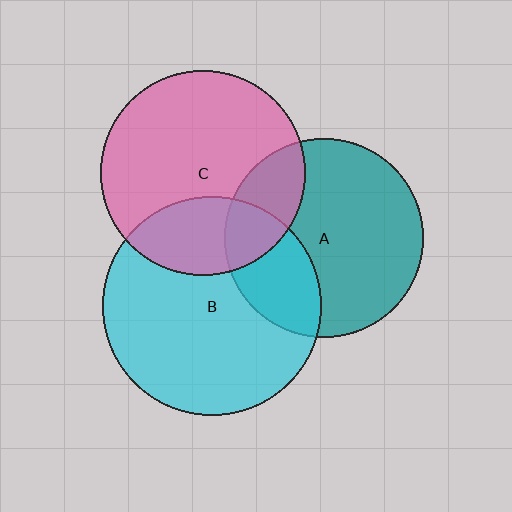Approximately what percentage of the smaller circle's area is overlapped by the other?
Approximately 25%.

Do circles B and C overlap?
Yes.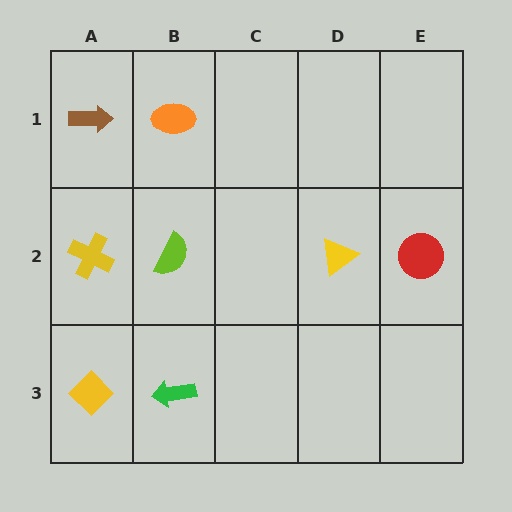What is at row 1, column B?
An orange ellipse.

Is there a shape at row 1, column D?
No, that cell is empty.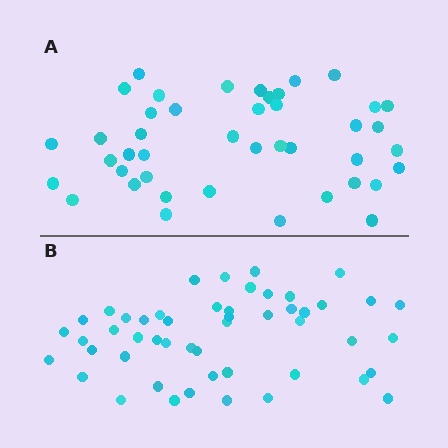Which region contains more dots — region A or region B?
Region B (the bottom region) has more dots.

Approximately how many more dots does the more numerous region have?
Region B has roughly 8 or so more dots than region A.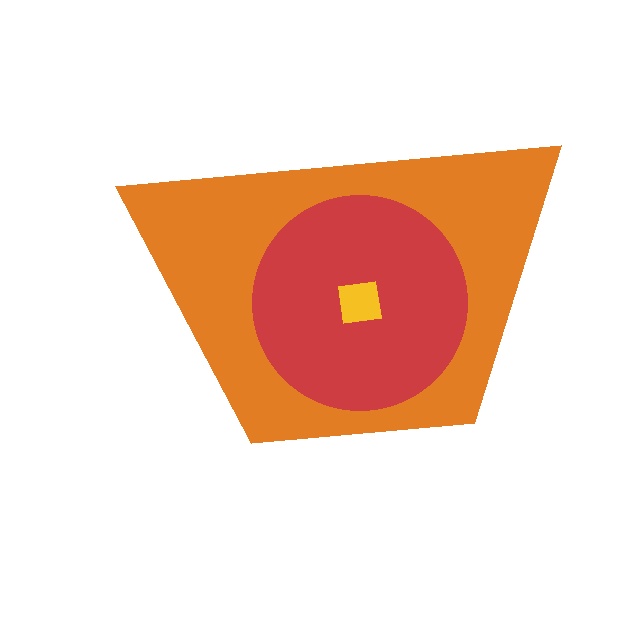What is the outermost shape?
The orange trapezoid.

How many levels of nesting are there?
3.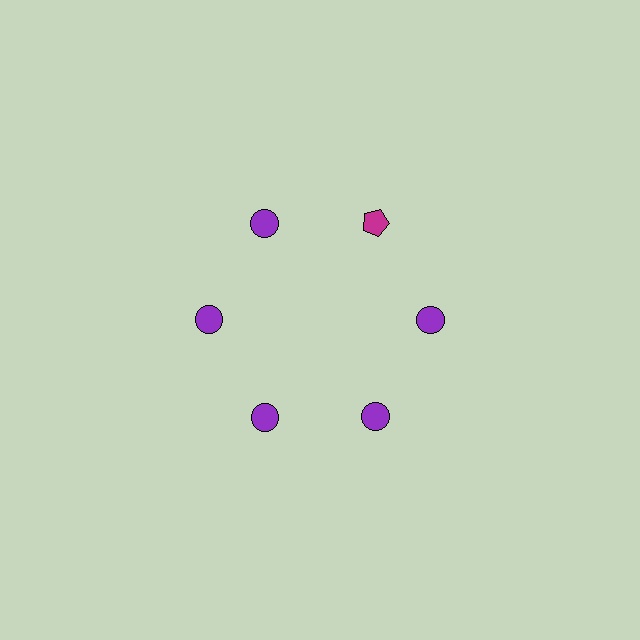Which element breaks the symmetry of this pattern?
The magenta pentagon at roughly the 1 o'clock position breaks the symmetry. All other shapes are purple circles.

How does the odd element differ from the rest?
It differs in both color (magenta instead of purple) and shape (pentagon instead of circle).